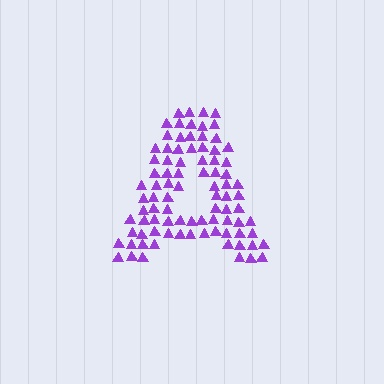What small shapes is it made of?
It is made of small triangles.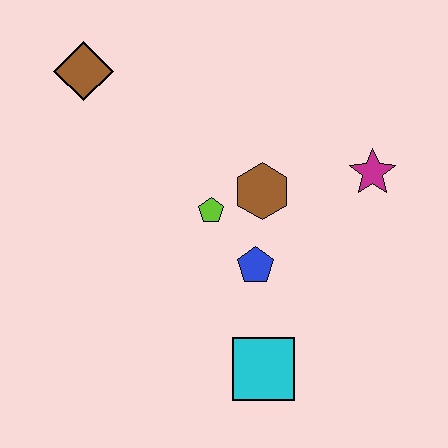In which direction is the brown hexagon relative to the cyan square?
The brown hexagon is above the cyan square.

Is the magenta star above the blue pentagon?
Yes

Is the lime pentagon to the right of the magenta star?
No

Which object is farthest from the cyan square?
The brown diamond is farthest from the cyan square.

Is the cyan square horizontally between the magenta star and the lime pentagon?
Yes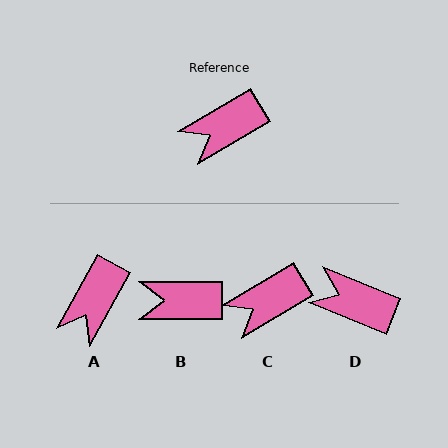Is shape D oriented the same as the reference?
No, it is off by about 53 degrees.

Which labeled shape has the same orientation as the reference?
C.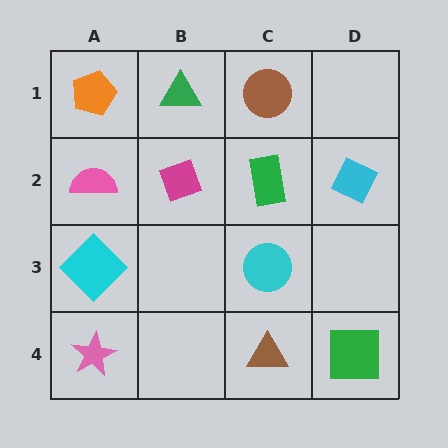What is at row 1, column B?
A green triangle.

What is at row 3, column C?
A cyan circle.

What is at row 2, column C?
A green rectangle.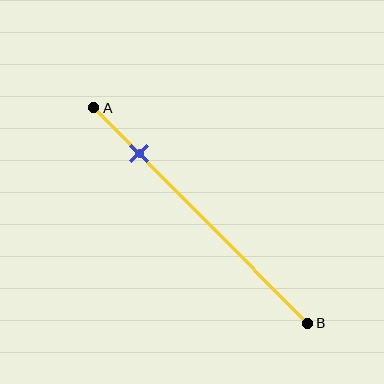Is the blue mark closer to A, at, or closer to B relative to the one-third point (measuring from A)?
The blue mark is closer to point A than the one-third point of segment AB.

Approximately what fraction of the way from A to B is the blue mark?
The blue mark is approximately 20% of the way from A to B.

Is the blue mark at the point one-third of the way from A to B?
No, the mark is at about 20% from A, not at the 33% one-third point.